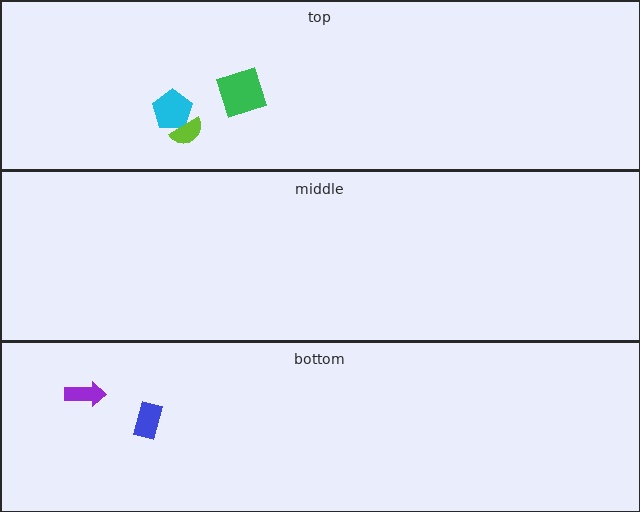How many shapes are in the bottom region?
2.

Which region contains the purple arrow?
The bottom region.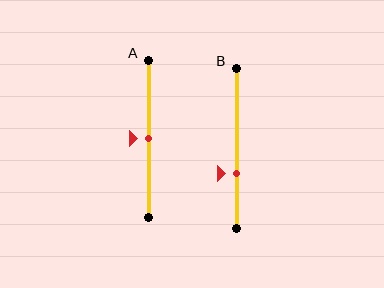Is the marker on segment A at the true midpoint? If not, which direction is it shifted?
Yes, the marker on segment A is at the true midpoint.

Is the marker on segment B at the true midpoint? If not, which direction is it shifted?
No, the marker on segment B is shifted downward by about 16% of the segment length.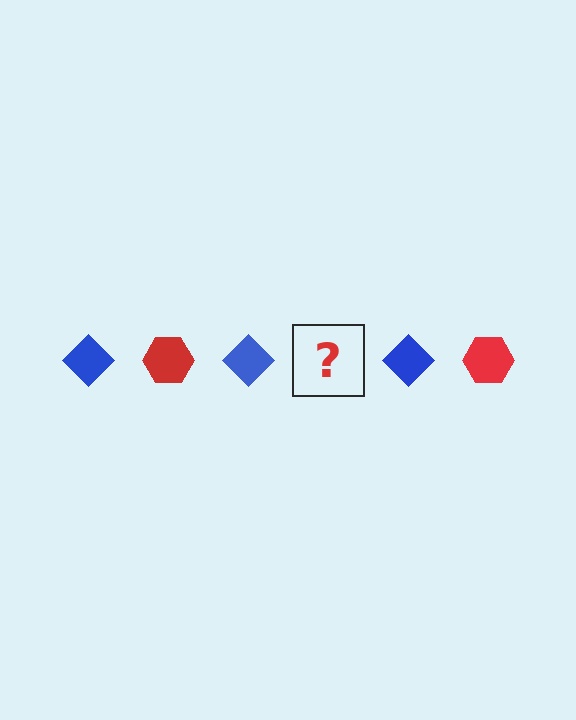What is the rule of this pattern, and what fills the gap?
The rule is that the pattern alternates between blue diamond and red hexagon. The gap should be filled with a red hexagon.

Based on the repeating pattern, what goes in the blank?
The blank should be a red hexagon.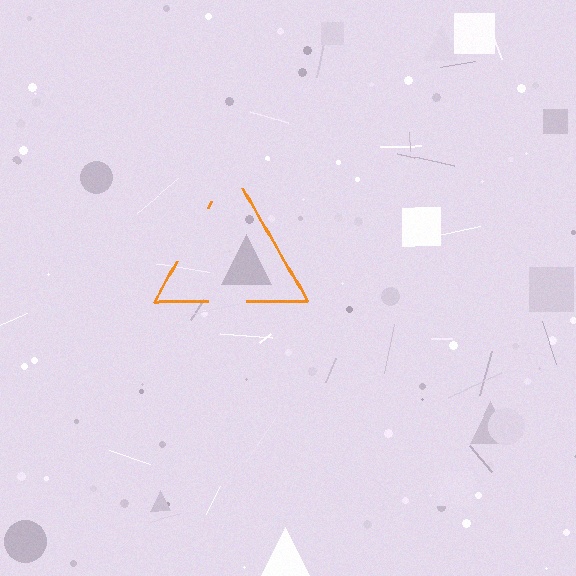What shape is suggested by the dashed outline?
The dashed outline suggests a triangle.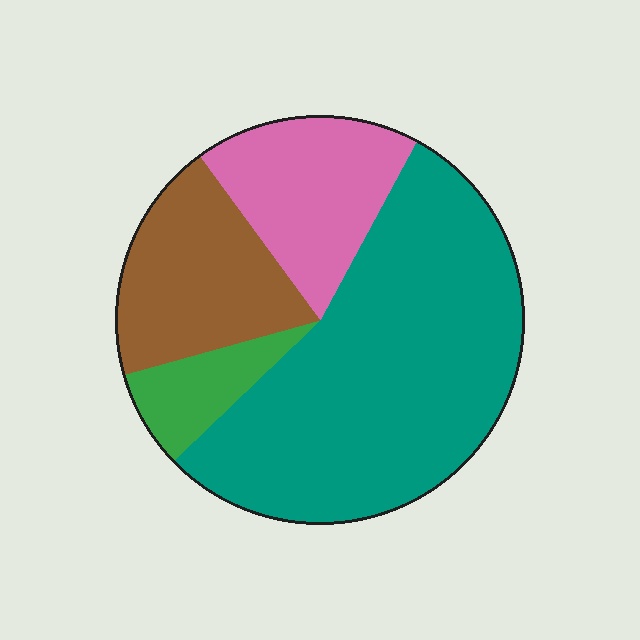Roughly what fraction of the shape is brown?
Brown takes up about one fifth (1/5) of the shape.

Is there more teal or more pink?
Teal.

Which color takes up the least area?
Green, at roughly 10%.